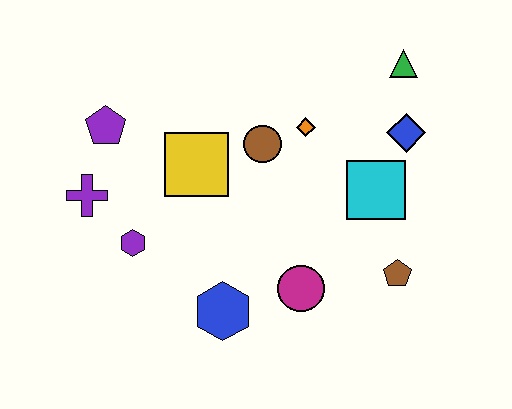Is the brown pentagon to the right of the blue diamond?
No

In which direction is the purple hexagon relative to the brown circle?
The purple hexagon is to the left of the brown circle.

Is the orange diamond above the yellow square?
Yes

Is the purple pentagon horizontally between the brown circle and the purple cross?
Yes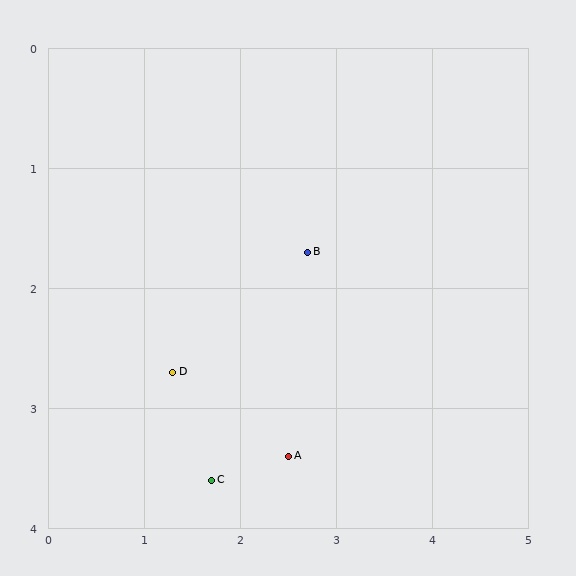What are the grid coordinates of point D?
Point D is at approximately (1.3, 2.7).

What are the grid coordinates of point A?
Point A is at approximately (2.5, 3.4).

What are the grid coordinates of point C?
Point C is at approximately (1.7, 3.6).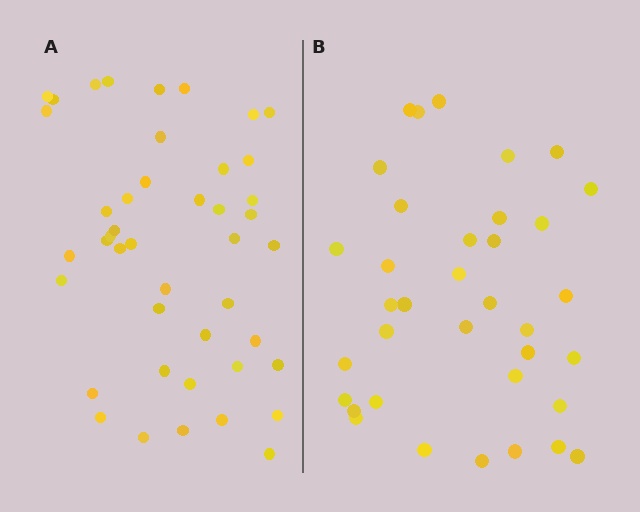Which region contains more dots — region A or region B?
Region A (the left region) has more dots.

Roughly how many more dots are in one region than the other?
Region A has roughly 8 or so more dots than region B.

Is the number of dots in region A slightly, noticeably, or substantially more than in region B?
Region A has only slightly more — the two regions are fairly close. The ratio is roughly 1.2 to 1.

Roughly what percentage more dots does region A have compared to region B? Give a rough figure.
About 20% more.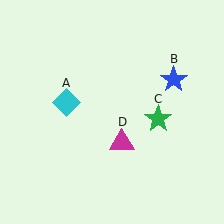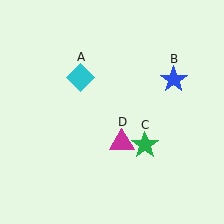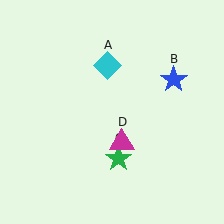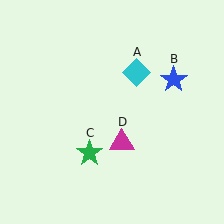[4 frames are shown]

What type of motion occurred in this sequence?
The cyan diamond (object A), green star (object C) rotated clockwise around the center of the scene.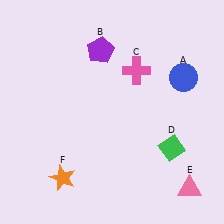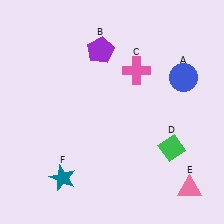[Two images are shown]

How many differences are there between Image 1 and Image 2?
There is 1 difference between the two images.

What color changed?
The star (F) changed from orange in Image 1 to teal in Image 2.